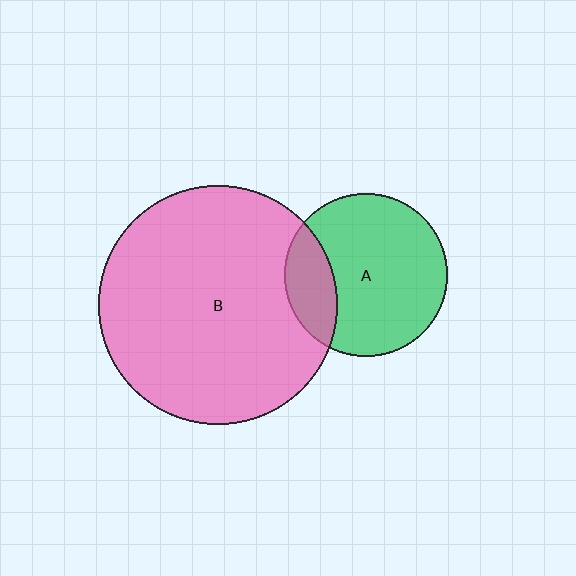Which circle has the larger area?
Circle B (pink).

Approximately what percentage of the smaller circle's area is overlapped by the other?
Approximately 20%.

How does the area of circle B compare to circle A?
Approximately 2.1 times.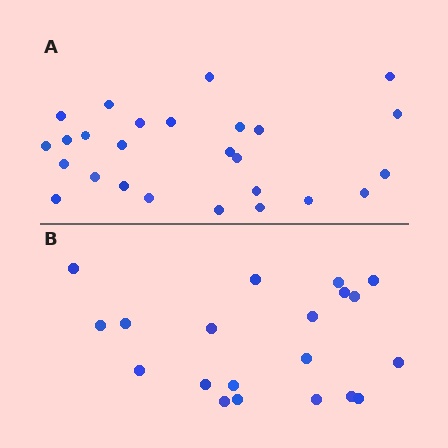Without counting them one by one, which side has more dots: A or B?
Region A (the top region) has more dots.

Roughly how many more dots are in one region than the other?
Region A has about 6 more dots than region B.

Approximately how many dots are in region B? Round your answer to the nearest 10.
About 20 dots.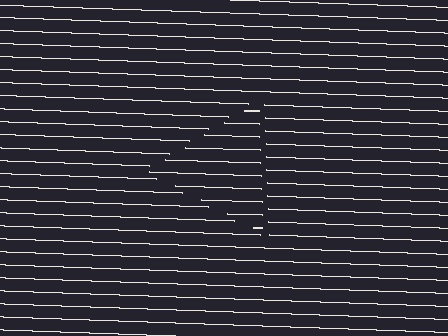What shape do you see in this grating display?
An illusory triangle. The interior of the shape contains the same grating, shifted by half a period — the contour is defined by the phase discontinuity where line-ends from the inner and outer gratings abut.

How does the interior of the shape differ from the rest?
The interior of the shape contains the same grating, shifted by half a period — the contour is defined by the phase discontinuity where line-ends from the inner and outer gratings abut.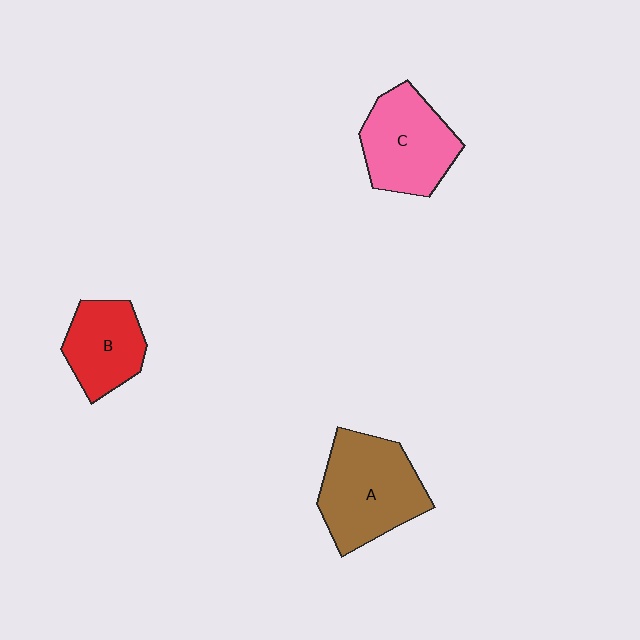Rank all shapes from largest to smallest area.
From largest to smallest: A (brown), C (pink), B (red).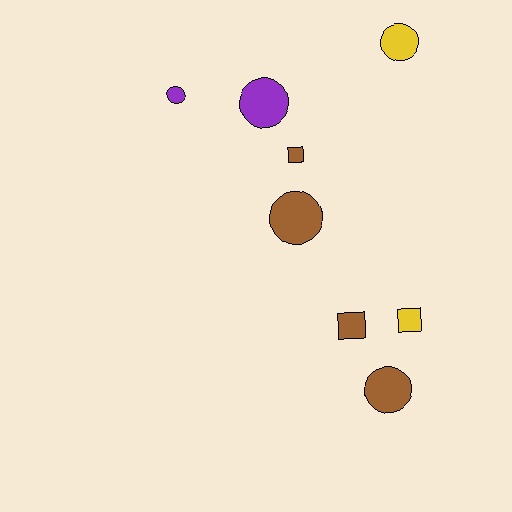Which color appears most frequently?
Brown, with 4 objects.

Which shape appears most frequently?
Circle, with 5 objects.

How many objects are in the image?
There are 8 objects.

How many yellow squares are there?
There is 1 yellow square.